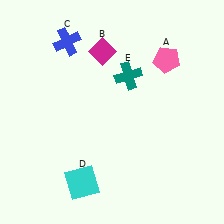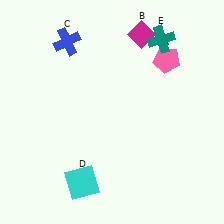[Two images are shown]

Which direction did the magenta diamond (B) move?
The magenta diamond (B) moved right.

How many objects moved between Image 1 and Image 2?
2 objects moved between the two images.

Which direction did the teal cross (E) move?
The teal cross (E) moved up.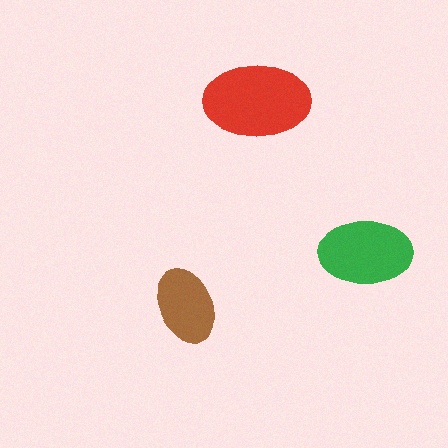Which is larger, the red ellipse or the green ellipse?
The red one.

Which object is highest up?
The red ellipse is topmost.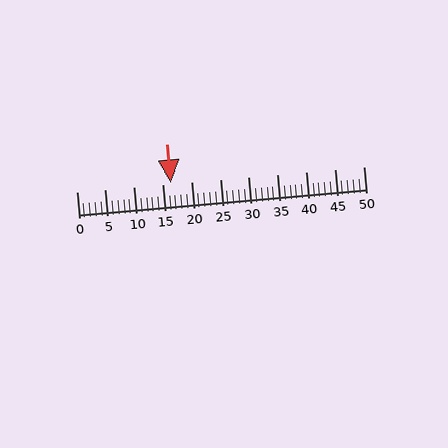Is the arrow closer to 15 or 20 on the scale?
The arrow is closer to 15.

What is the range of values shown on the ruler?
The ruler shows values from 0 to 50.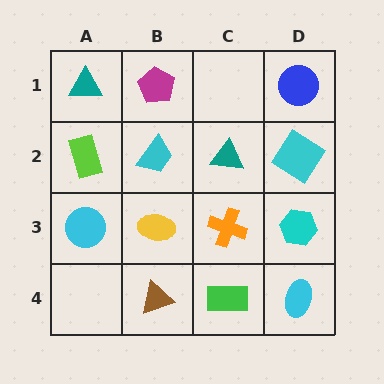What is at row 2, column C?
A teal triangle.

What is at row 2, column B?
A cyan trapezoid.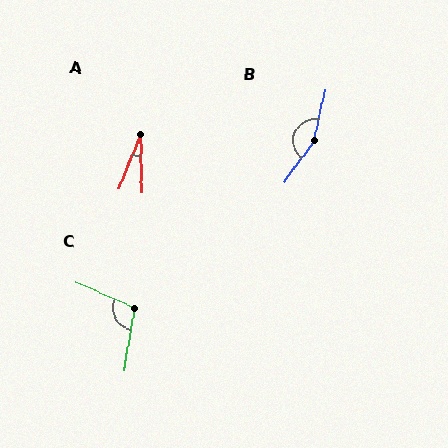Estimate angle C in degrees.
Approximately 104 degrees.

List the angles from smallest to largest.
A (23°), C (104°), B (157°).